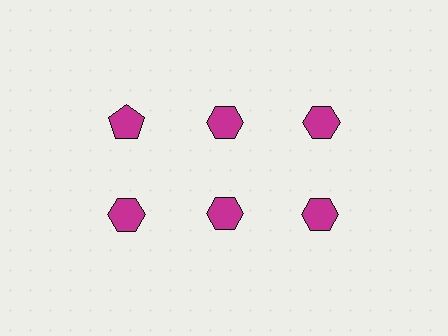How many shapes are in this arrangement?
There are 6 shapes arranged in a grid pattern.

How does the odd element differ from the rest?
It has a different shape: pentagon instead of hexagon.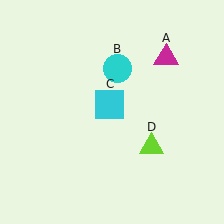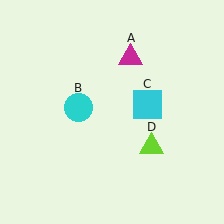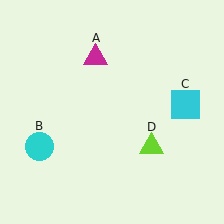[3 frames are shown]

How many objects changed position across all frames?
3 objects changed position: magenta triangle (object A), cyan circle (object B), cyan square (object C).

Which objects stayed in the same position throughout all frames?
Lime triangle (object D) remained stationary.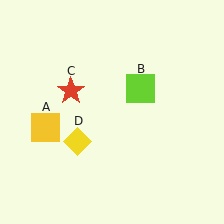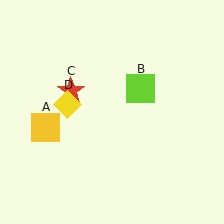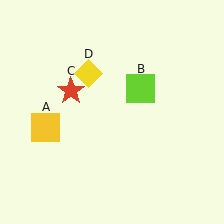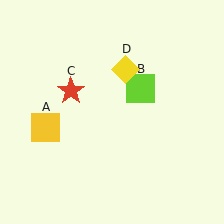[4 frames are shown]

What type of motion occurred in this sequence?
The yellow diamond (object D) rotated clockwise around the center of the scene.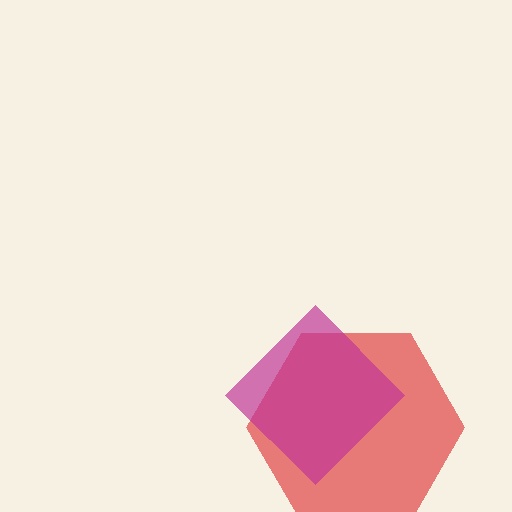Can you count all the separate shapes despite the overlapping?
Yes, there are 2 separate shapes.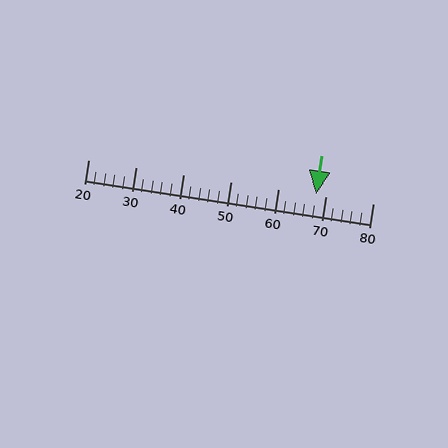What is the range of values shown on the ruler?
The ruler shows values from 20 to 80.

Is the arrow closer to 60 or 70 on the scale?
The arrow is closer to 70.